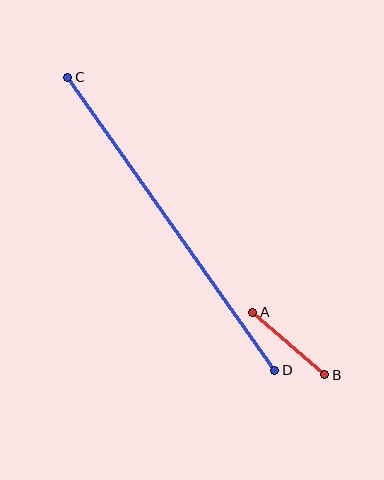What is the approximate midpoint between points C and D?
The midpoint is at approximately (171, 224) pixels.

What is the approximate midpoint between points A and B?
The midpoint is at approximately (289, 344) pixels.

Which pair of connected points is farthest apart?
Points C and D are farthest apart.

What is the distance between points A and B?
The distance is approximately 95 pixels.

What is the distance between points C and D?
The distance is approximately 359 pixels.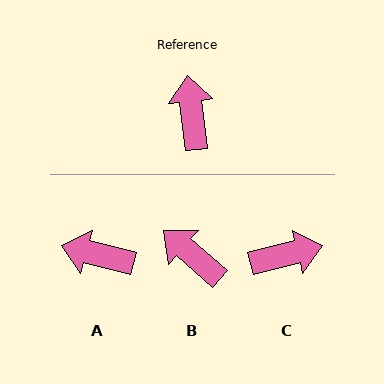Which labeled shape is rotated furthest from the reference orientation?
C, about 82 degrees away.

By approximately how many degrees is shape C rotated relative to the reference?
Approximately 82 degrees clockwise.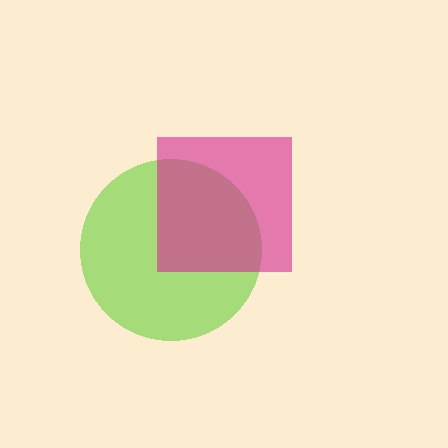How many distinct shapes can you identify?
There are 2 distinct shapes: a lime circle, a magenta square.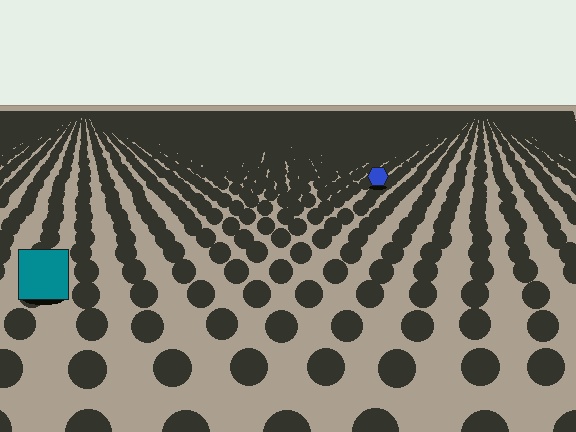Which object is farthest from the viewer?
The blue hexagon is farthest from the viewer. It appears smaller and the ground texture around it is denser.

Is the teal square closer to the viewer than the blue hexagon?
Yes. The teal square is closer — you can tell from the texture gradient: the ground texture is coarser near it.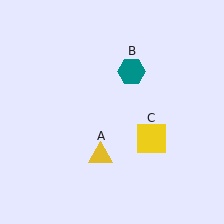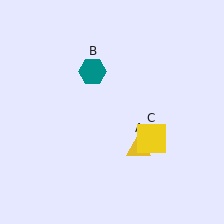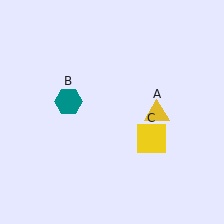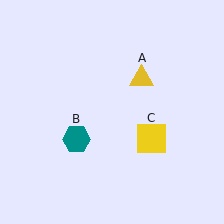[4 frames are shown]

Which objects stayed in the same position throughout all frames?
Yellow square (object C) remained stationary.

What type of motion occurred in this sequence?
The yellow triangle (object A), teal hexagon (object B) rotated counterclockwise around the center of the scene.